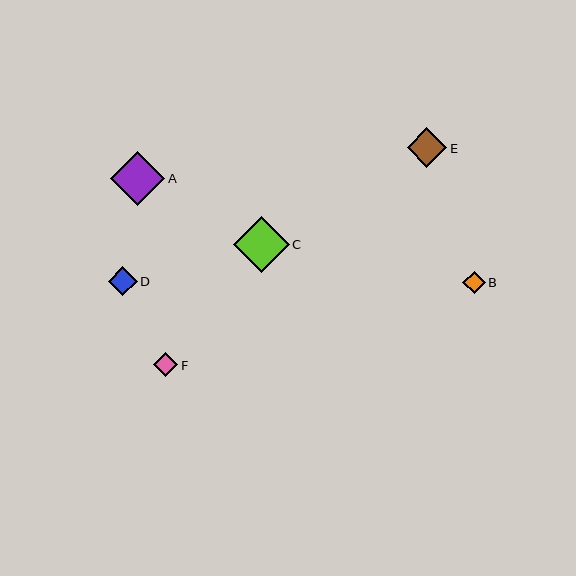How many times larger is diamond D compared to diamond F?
Diamond D is approximately 1.2 times the size of diamond F.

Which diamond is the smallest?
Diamond B is the smallest with a size of approximately 22 pixels.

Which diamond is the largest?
Diamond C is the largest with a size of approximately 56 pixels.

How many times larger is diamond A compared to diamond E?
Diamond A is approximately 1.4 times the size of diamond E.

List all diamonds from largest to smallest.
From largest to smallest: C, A, E, D, F, B.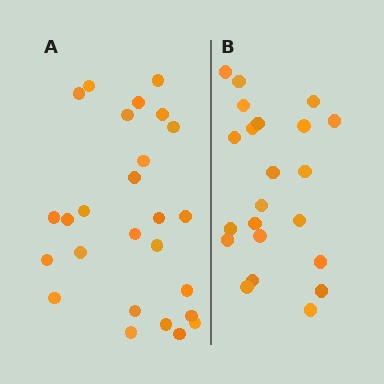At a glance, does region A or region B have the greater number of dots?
Region A (the left region) has more dots.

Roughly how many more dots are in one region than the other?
Region A has about 4 more dots than region B.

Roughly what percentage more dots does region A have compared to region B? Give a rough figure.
About 20% more.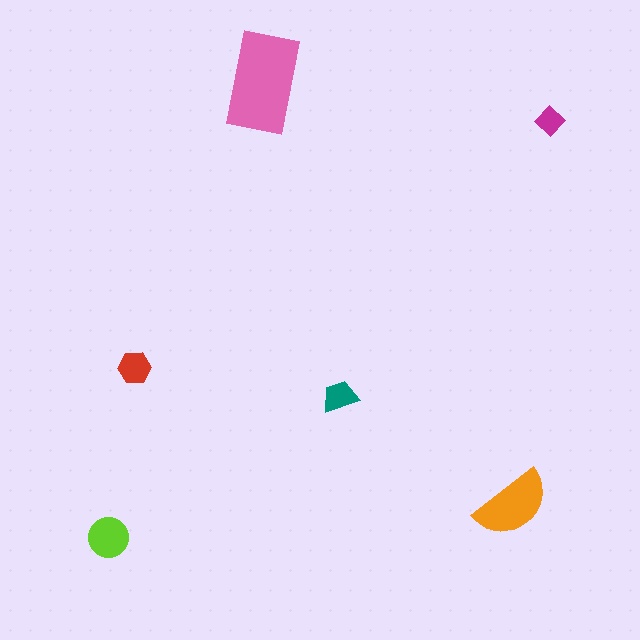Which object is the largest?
The pink rectangle.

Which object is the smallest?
The magenta diamond.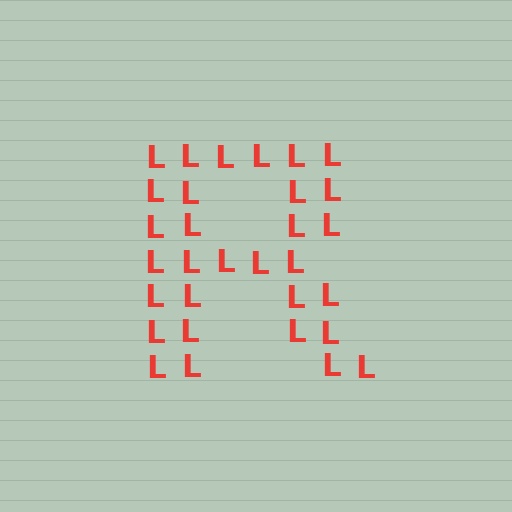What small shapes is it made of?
It is made of small letter L's.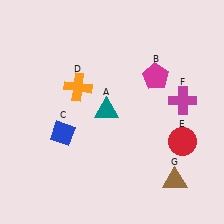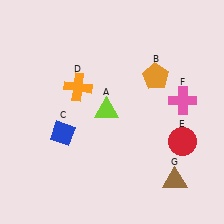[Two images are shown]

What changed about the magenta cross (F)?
In Image 1, F is magenta. In Image 2, it changed to pink.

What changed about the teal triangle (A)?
In Image 1, A is teal. In Image 2, it changed to lime.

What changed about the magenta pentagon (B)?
In Image 1, B is magenta. In Image 2, it changed to orange.